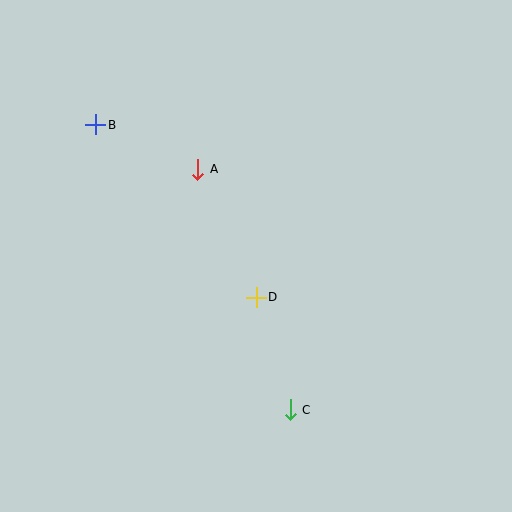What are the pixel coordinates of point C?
Point C is at (290, 410).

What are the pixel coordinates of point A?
Point A is at (198, 169).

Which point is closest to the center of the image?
Point D at (256, 297) is closest to the center.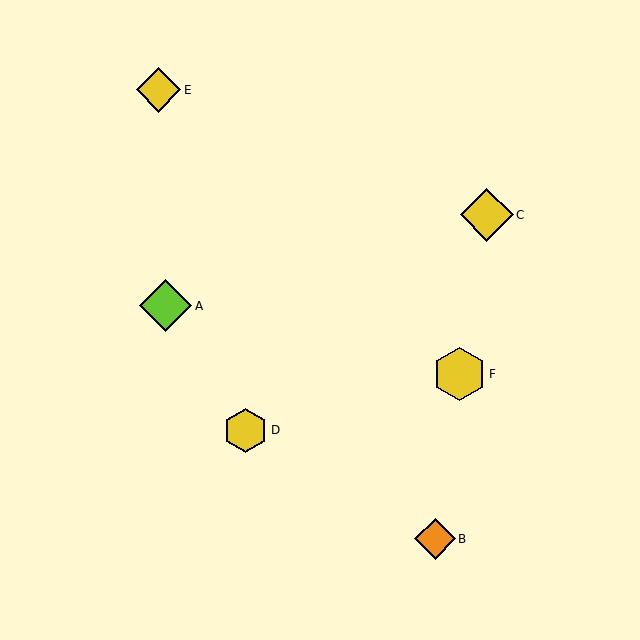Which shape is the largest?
The yellow hexagon (labeled F) is the largest.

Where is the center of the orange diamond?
The center of the orange diamond is at (435, 539).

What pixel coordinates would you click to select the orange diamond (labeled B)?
Click at (435, 539) to select the orange diamond B.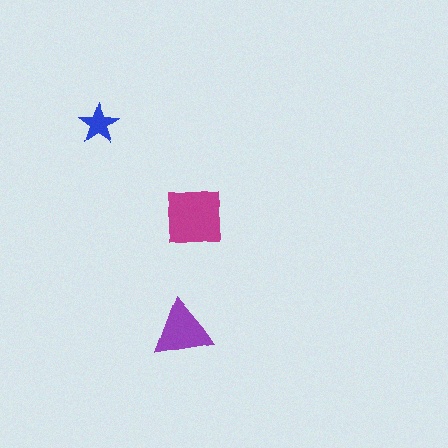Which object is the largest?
The magenta square.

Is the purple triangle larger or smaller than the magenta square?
Smaller.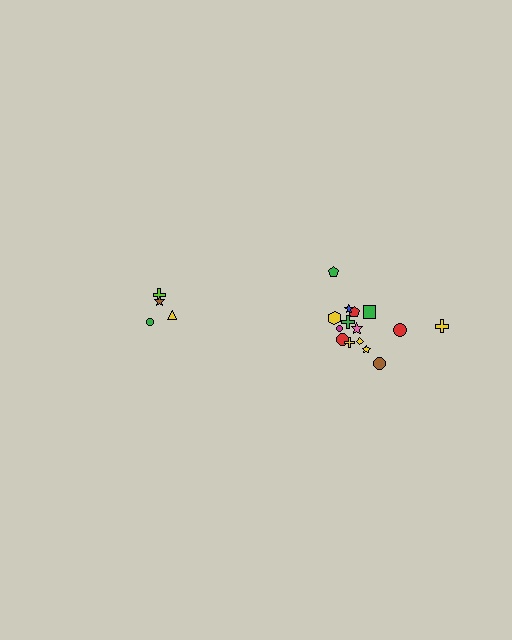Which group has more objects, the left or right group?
The right group.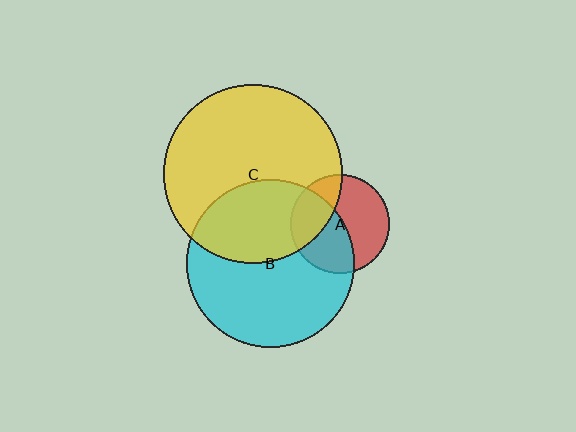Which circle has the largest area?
Circle C (yellow).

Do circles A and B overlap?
Yes.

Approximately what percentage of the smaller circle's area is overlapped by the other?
Approximately 50%.